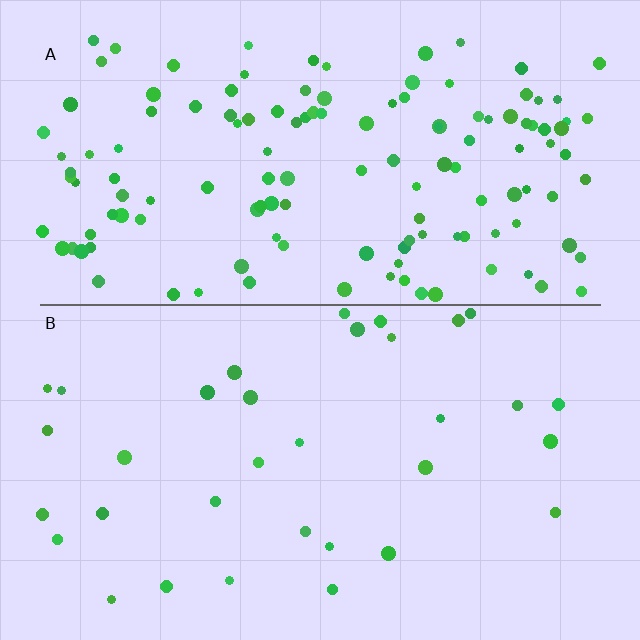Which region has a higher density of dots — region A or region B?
A (the top).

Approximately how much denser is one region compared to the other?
Approximately 4.0× — region A over region B.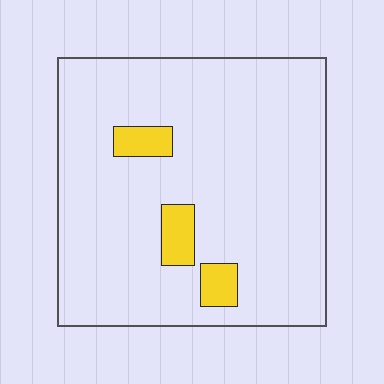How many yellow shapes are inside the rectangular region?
3.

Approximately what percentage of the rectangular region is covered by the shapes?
Approximately 10%.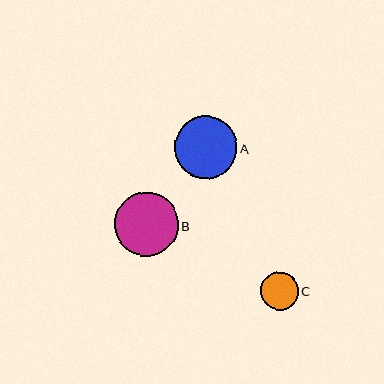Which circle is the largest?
Circle B is the largest with a size of approximately 63 pixels.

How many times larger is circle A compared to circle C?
Circle A is approximately 1.6 times the size of circle C.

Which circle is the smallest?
Circle C is the smallest with a size of approximately 38 pixels.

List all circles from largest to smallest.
From largest to smallest: B, A, C.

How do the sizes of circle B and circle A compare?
Circle B and circle A are approximately the same size.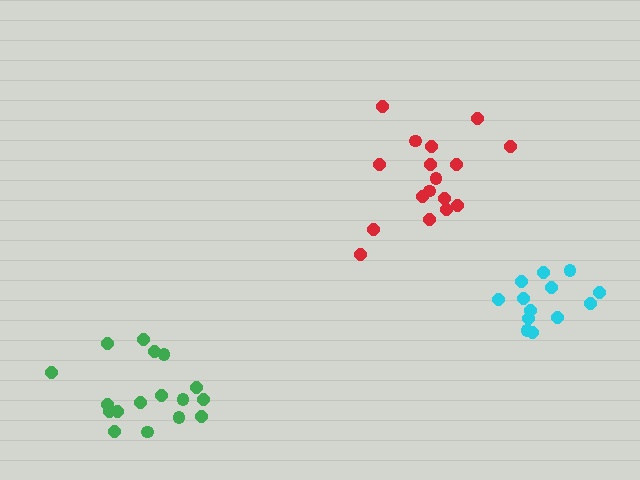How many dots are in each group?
Group 1: 13 dots, Group 2: 17 dots, Group 3: 17 dots (47 total).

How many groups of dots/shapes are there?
There are 3 groups.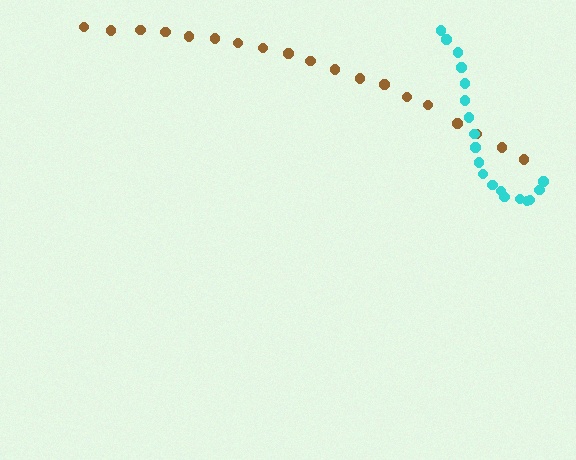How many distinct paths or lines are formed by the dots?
There are 2 distinct paths.